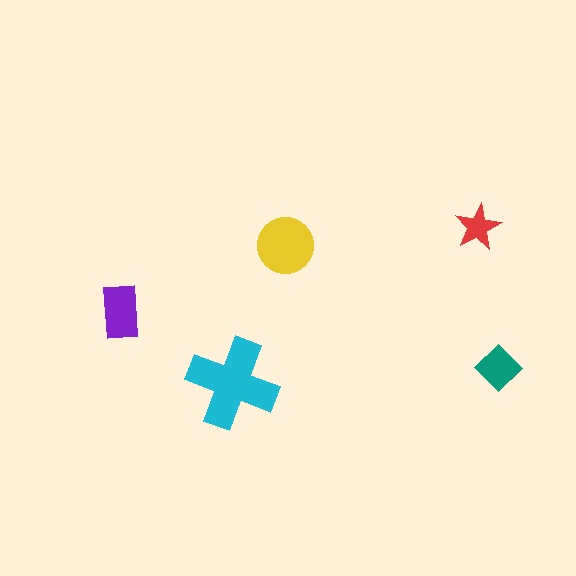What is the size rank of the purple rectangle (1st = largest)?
3rd.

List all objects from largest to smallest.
The cyan cross, the yellow circle, the purple rectangle, the teal diamond, the red star.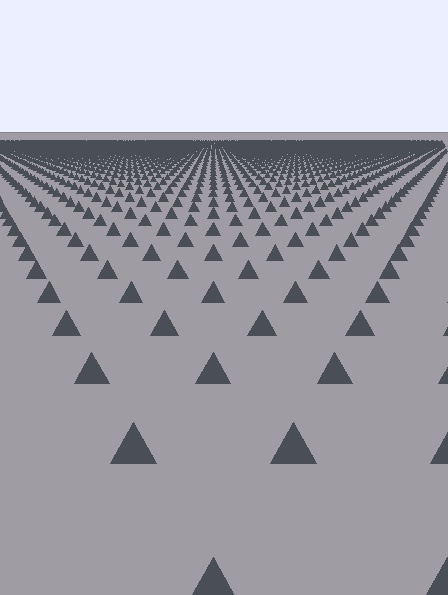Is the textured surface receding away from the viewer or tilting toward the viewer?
The surface is receding away from the viewer. Texture elements get smaller and denser toward the top.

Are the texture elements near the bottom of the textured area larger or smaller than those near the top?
Larger. Near the bottom, elements are closer to the viewer and appear at a bigger on-screen size.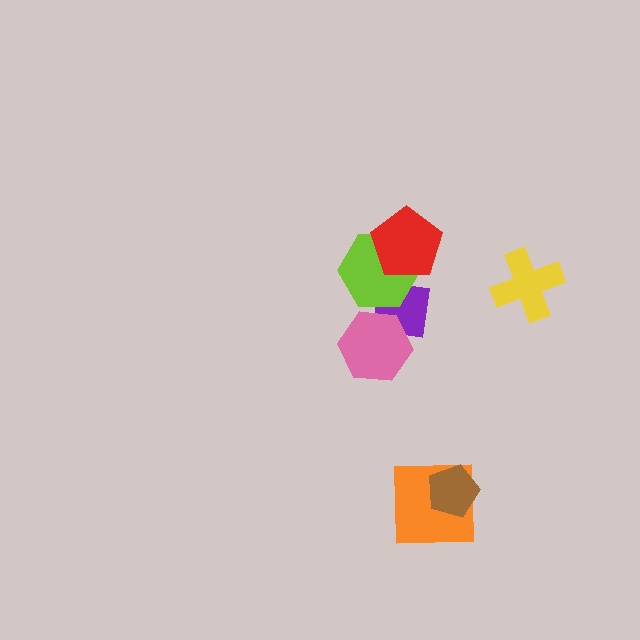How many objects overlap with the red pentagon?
2 objects overlap with the red pentagon.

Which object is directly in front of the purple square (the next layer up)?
The lime hexagon is directly in front of the purple square.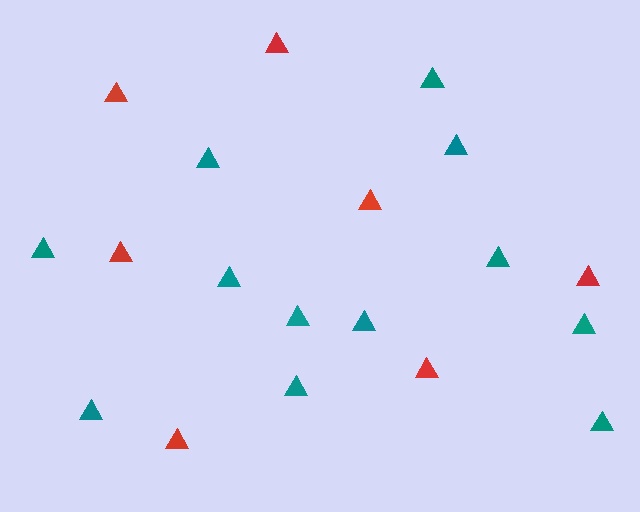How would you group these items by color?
There are 2 groups: one group of red triangles (7) and one group of teal triangles (12).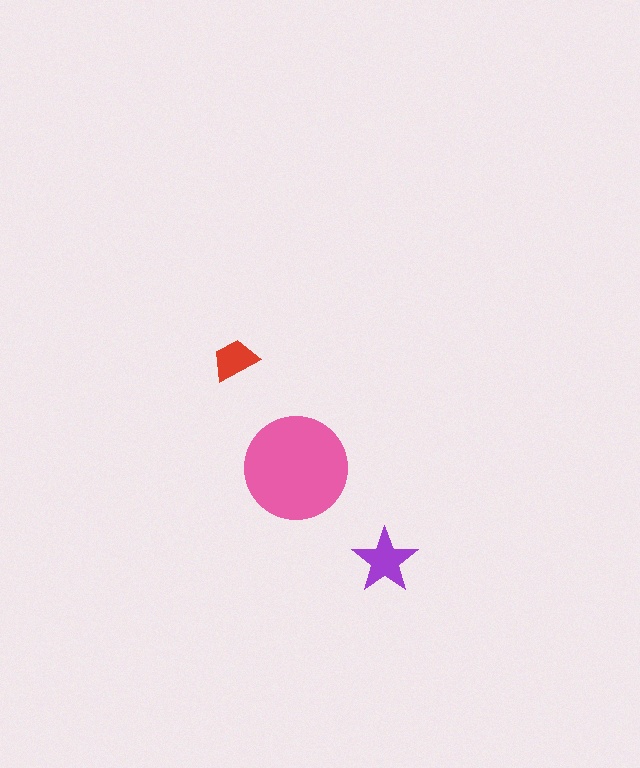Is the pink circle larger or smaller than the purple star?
Larger.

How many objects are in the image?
There are 3 objects in the image.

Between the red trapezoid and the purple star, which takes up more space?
The purple star.